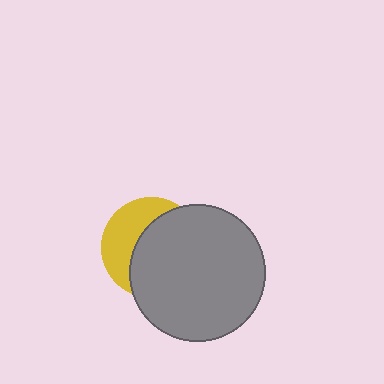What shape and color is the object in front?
The object in front is a gray circle.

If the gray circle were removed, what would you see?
You would see the complete yellow circle.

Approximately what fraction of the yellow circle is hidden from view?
Roughly 62% of the yellow circle is hidden behind the gray circle.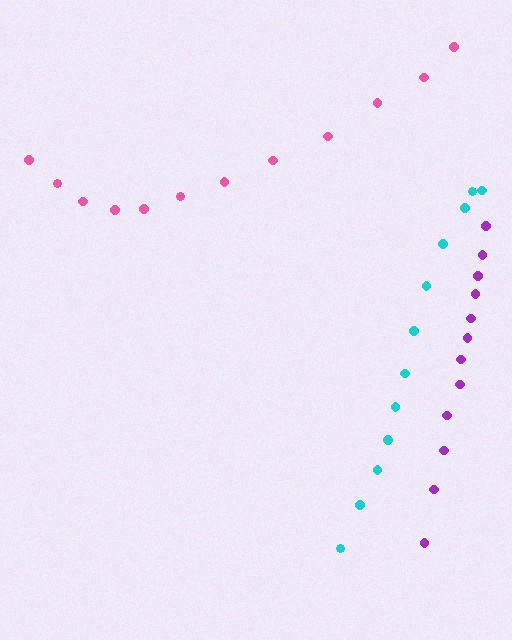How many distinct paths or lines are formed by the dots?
There are 3 distinct paths.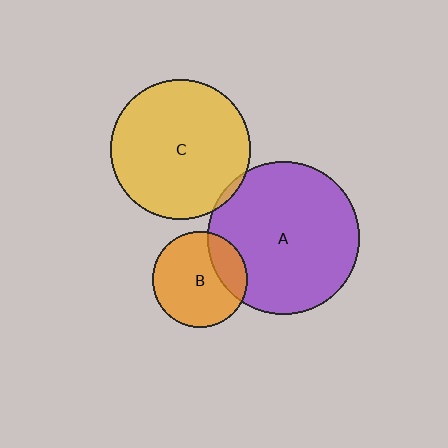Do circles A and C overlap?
Yes.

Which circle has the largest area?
Circle A (purple).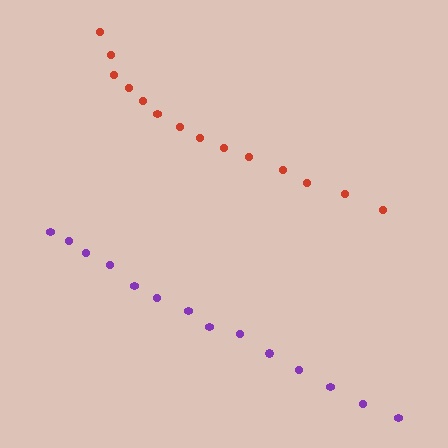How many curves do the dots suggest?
There are 2 distinct paths.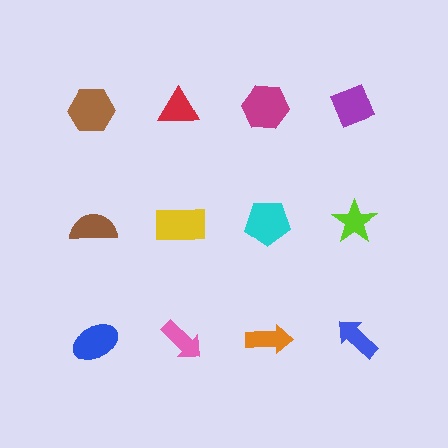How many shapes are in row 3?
4 shapes.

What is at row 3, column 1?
A blue ellipse.